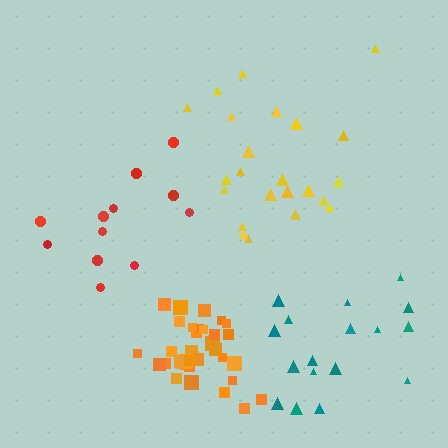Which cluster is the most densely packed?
Orange.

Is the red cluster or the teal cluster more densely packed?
Teal.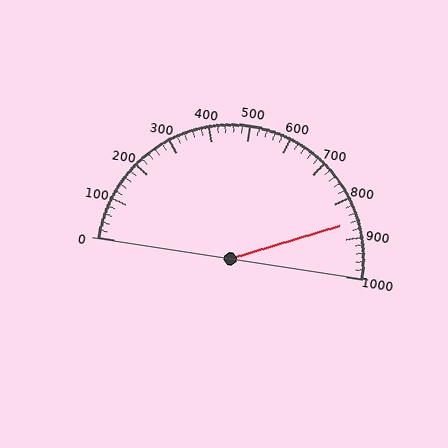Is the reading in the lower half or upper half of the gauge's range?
The reading is in the upper half of the range (0 to 1000).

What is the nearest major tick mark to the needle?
The nearest major tick mark is 900.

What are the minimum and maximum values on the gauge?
The gauge ranges from 0 to 1000.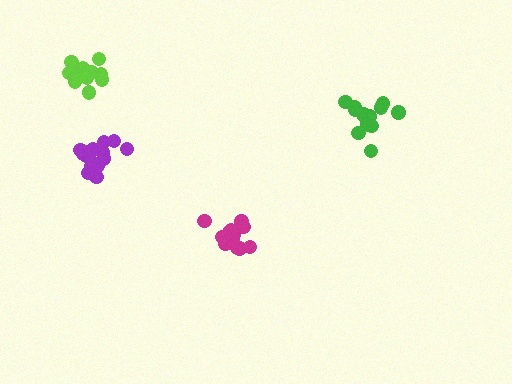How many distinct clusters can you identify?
There are 4 distinct clusters.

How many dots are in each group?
Group 1: 16 dots, Group 2: 13 dots, Group 3: 13 dots, Group 4: 14 dots (56 total).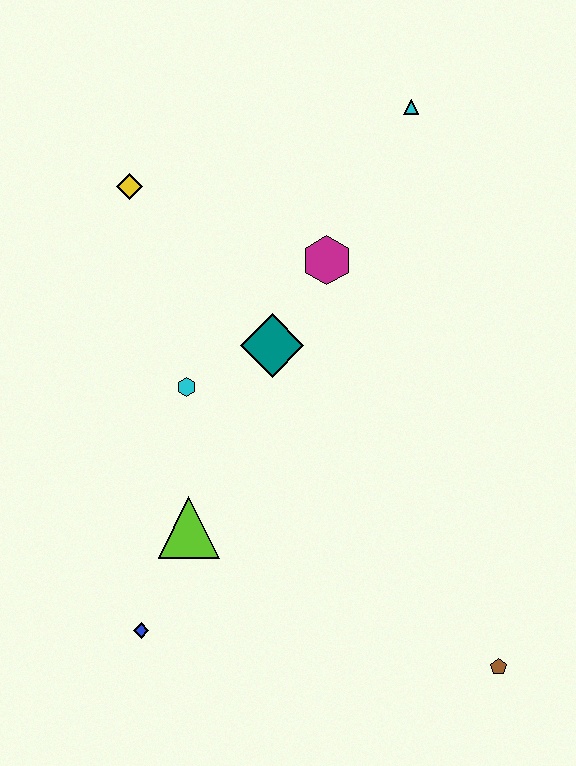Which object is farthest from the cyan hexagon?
The brown pentagon is farthest from the cyan hexagon.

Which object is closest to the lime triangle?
The blue diamond is closest to the lime triangle.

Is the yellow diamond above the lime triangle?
Yes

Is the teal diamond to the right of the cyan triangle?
No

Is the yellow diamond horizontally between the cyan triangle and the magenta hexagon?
No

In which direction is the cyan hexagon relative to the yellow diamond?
The cyan hexagon is below the yellow diamond.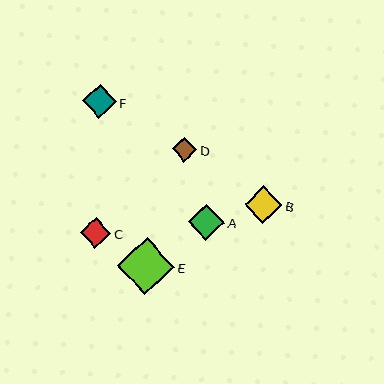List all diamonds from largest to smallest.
From largest to smallest: E, B, A, F, C, D.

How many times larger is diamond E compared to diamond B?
Diamond E is approximately 1.5 times the size of diamond B.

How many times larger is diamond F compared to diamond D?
Diamond F is approximately 1.3 times the size of diamond D.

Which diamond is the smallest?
Diamond D is the smallest with a size of approximately 25 pixels.